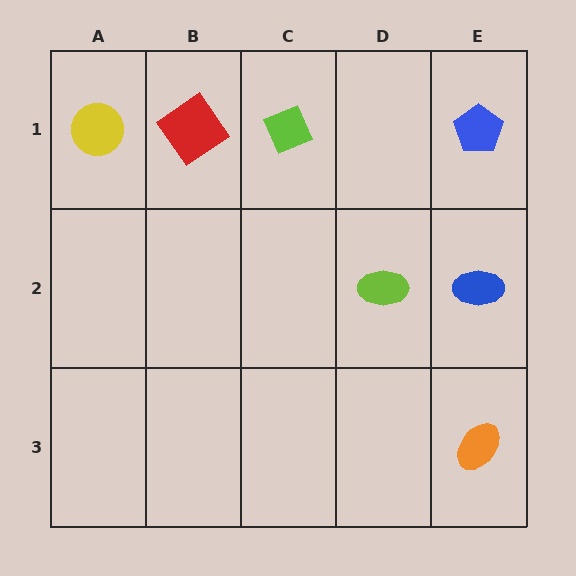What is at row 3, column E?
An orange ellipse.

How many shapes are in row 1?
4 shapes.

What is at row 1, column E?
A blue pentagon.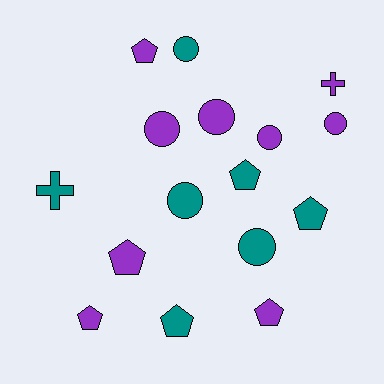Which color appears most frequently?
Purple, with 9 objects.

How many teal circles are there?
There are 3 teal circles.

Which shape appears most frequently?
Pentagon, with 7 objects.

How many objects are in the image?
There are 16 objects.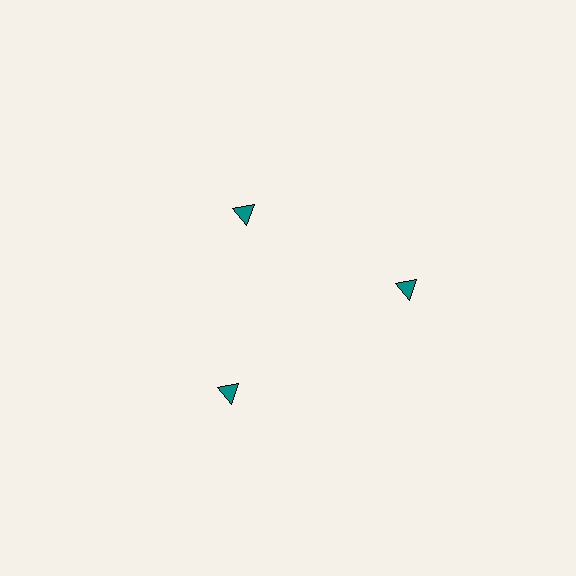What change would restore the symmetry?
The symmetry would be restored by moving it outward, back onto the ring so that all 3 triangles sit at equal angles and equal distance from the center.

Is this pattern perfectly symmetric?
No. The 3 teal triangles are arranged in a ring, but one element near the 11 o'clock position is pulled inward toward the center, breaking the 3-fold rotational symmetry.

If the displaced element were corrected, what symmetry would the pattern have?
It would have 3-fold rotational symmetry — the pattern would map onto itself every 120 degrees.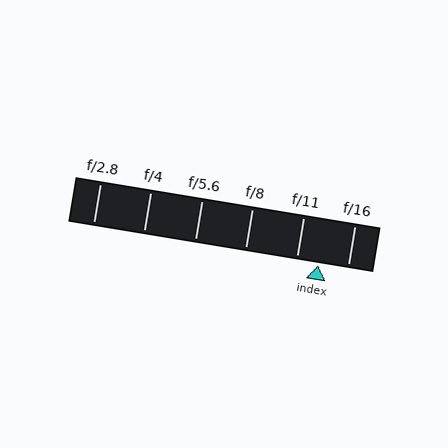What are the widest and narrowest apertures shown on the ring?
The widest aperture shown is f/2.8 and the narrowest is f/16.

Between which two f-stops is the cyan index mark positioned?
The index mark is between f/11 and f/16.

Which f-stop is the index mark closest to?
The index mark is closest to f/11.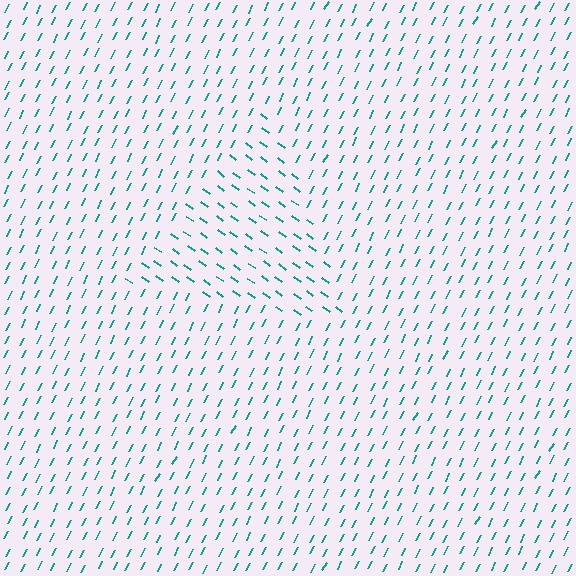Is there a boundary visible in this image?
Yes, there is a texture boundary formed by a change in line orientation.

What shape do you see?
I see a triangle.